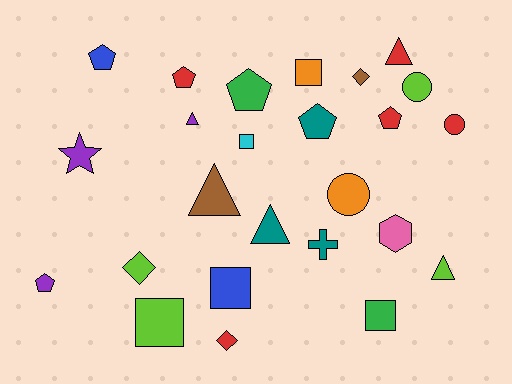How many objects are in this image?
There are 25 objects.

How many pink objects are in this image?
There is 1 pink object.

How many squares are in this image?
There are 5 squares.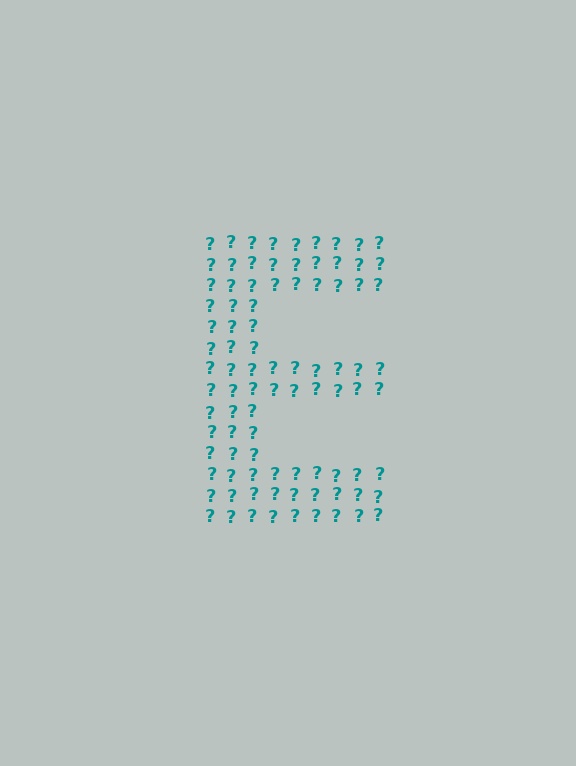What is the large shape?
The large shape is the letter E.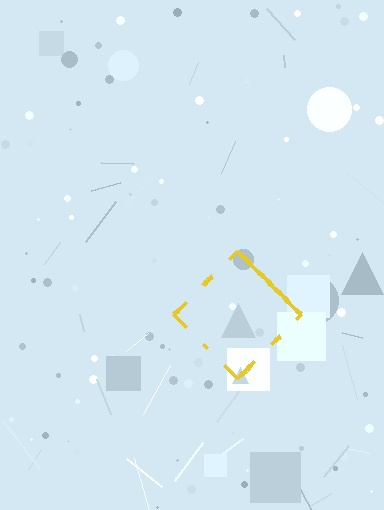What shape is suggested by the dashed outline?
The dashed outline suggests a diamond.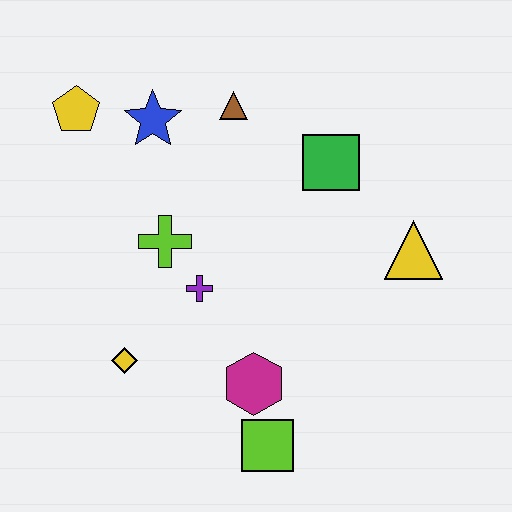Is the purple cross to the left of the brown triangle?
Yes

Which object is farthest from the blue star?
The lime square is farthest from the blue star.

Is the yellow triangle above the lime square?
Yes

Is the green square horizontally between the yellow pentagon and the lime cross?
No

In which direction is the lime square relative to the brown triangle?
The lime square is below the brown triangle.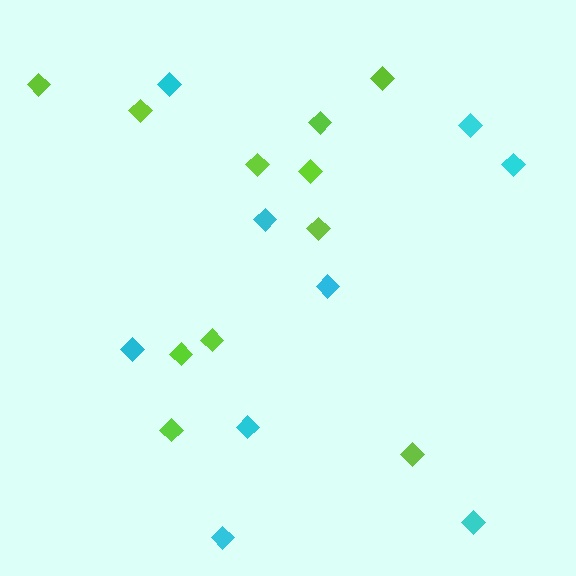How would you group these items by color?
There are 2 groups: one group of cyan diamonds (9) and one group of lime diamonds (11).